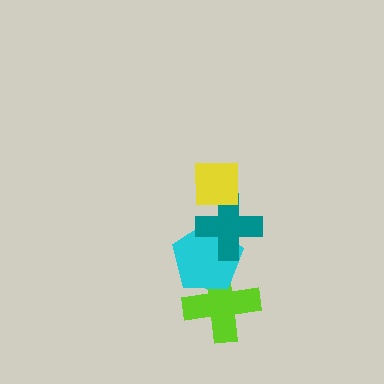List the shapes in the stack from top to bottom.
From top to bottom: the yellow square, the teal cross, the cyan pentagon, the lime cross.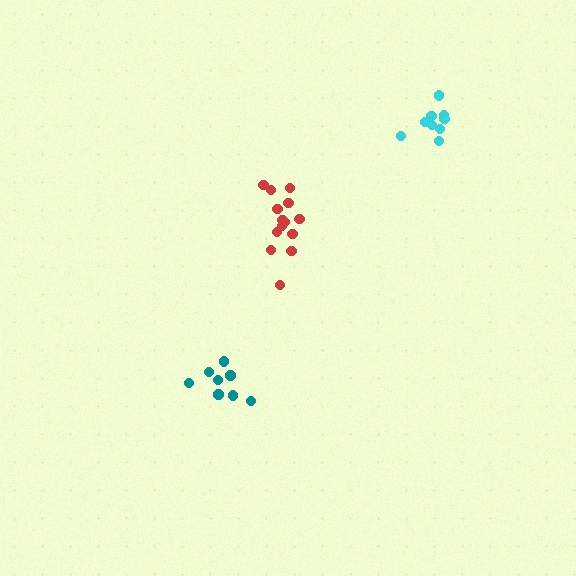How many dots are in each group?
Group 1: 14 dots, Group 2: 8 dots, Group 3: 9 dots (31 total).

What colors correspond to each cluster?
The clusters are colored: red, teal, cyan.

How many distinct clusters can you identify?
There are 3 distinct clusters.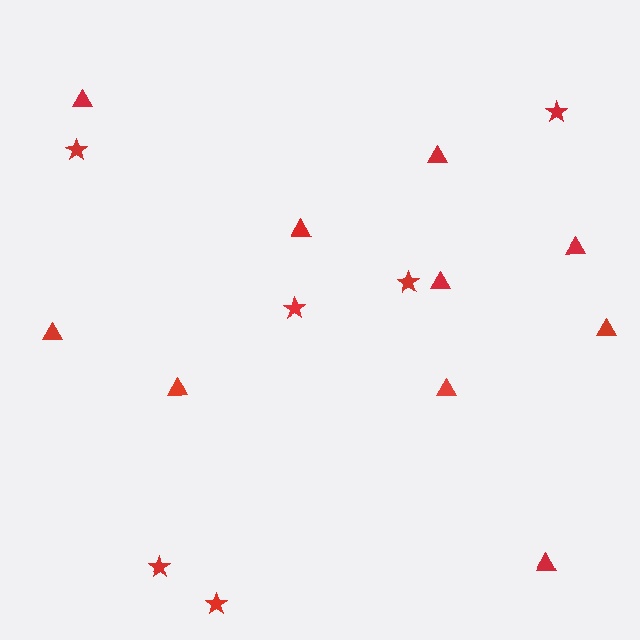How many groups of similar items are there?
There are 2 groups: one group of triangles (10) and one group of stars (6).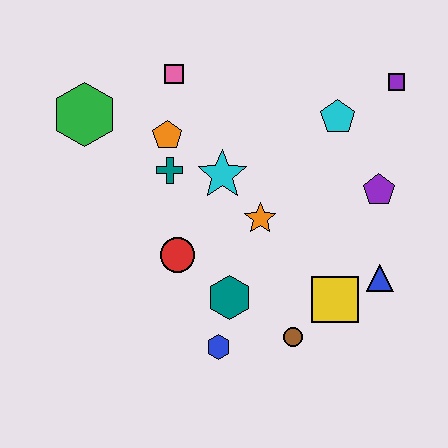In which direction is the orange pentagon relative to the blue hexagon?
The orange pentagon is above the blue hexagon.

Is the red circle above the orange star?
No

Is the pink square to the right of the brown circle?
No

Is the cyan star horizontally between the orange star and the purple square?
No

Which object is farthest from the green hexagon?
The blue triangle is farthest from the green hexagon.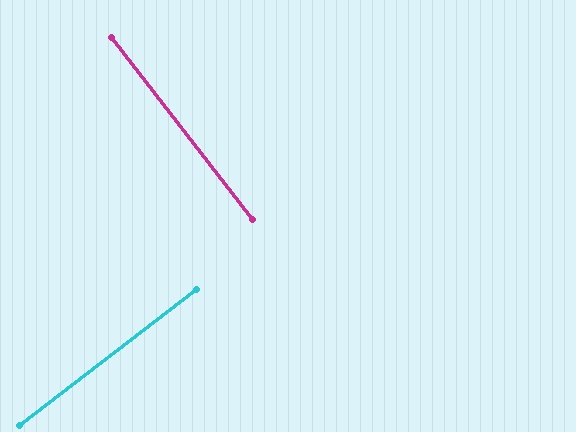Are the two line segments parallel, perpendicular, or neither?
Perpendicular — they meet at approximately 90°.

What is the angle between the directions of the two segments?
Approximately 90 degrees.